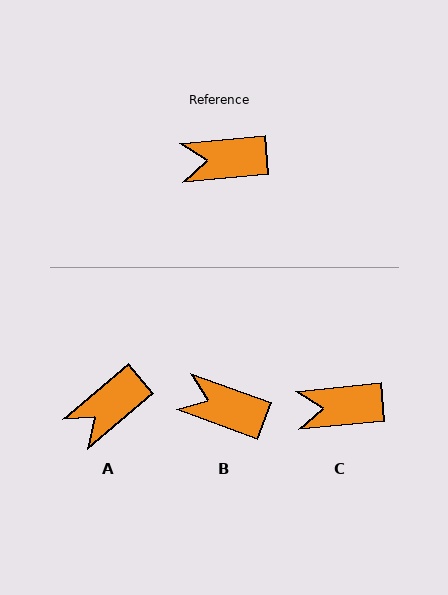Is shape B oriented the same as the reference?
No, it is off by about 25 degrees.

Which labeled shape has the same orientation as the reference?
C.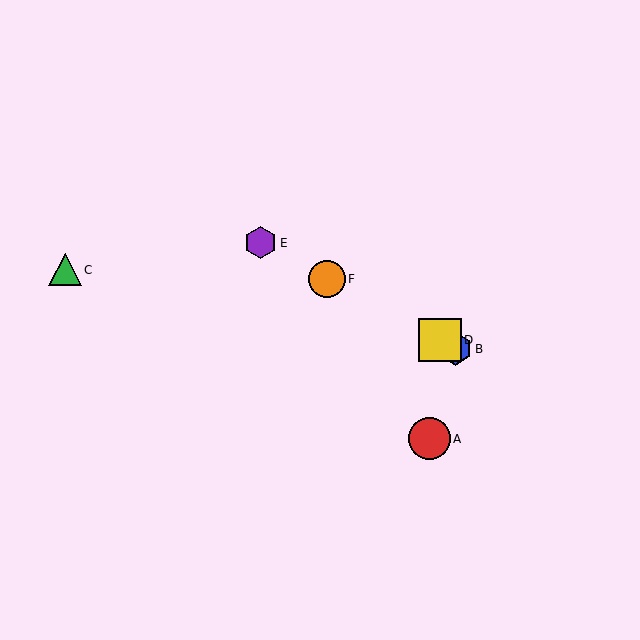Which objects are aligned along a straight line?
Objects B, D, E, F are aligned along a straight line.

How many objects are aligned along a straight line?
4 objects (B, D, E, F) are aligned along a straight line.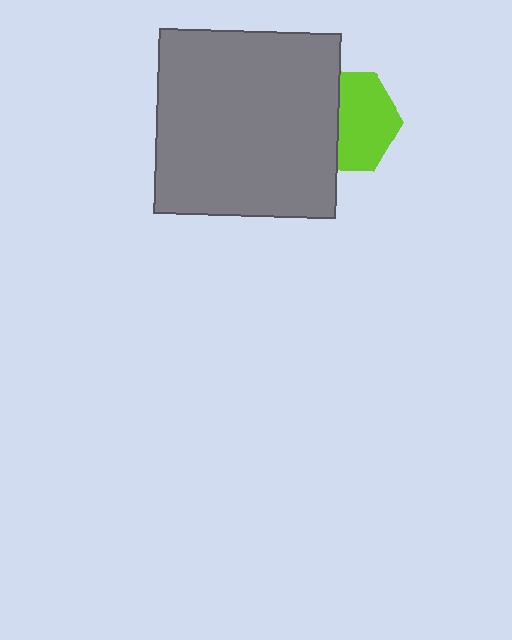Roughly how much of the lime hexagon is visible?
About half of it is visible (roughly 58%).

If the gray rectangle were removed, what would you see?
You would see the complete lime hexagon.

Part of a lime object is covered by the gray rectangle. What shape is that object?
It is a hexagon.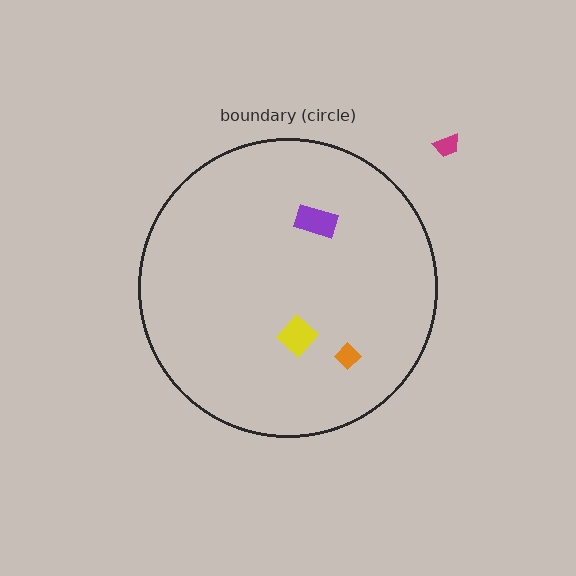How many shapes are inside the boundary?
3 inside, 1 outside.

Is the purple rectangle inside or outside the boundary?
Inside.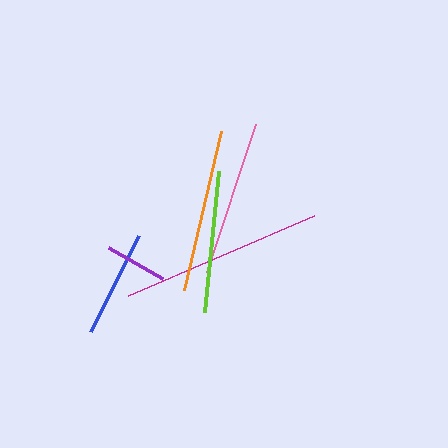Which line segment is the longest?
The magenta line is the longest at approximately 202 pixels.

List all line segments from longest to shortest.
From longest to shortest: magenta, orange, pink, lime, blue, purple.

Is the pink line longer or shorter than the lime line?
The pink line is longer than the lime line.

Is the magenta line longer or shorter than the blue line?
The magenta line is longer than the blue line.